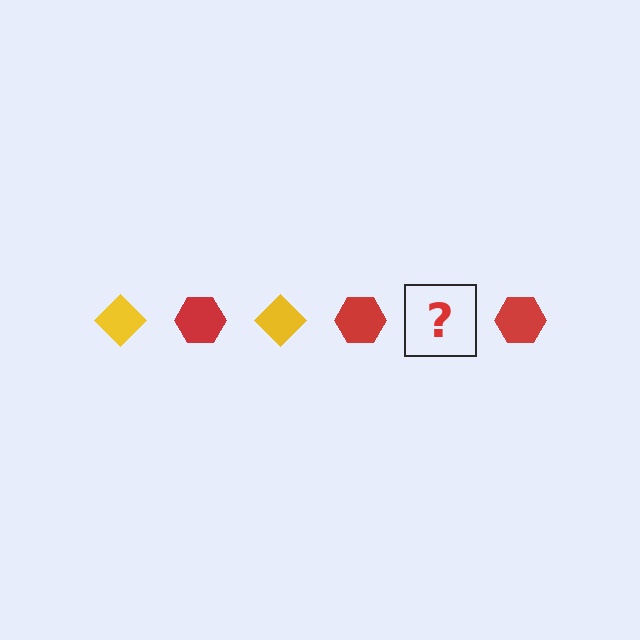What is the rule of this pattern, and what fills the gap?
The rule is that the pattern alternates between yellow diamond and red hexagon. The gap should be filled with a yellow diamond.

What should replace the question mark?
The question mark should be replaced with a yellow diamond.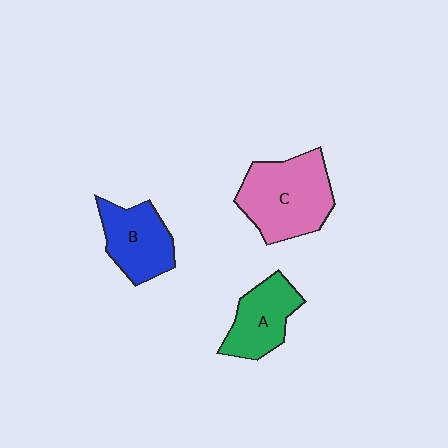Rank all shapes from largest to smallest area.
From largest to smallest: C (pink), B (blue), A (green).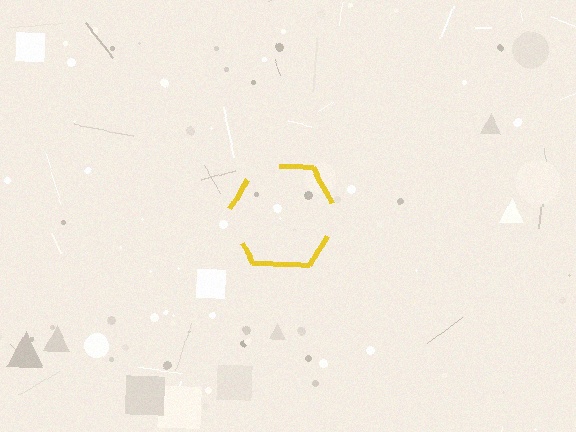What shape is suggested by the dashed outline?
The dashed outline suggests a hexagon.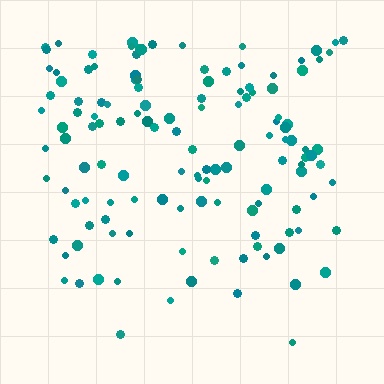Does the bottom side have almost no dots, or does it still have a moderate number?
Still a moderate number, just noticeably fewer than the top.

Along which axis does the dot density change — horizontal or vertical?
Vertical.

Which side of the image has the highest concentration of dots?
The top.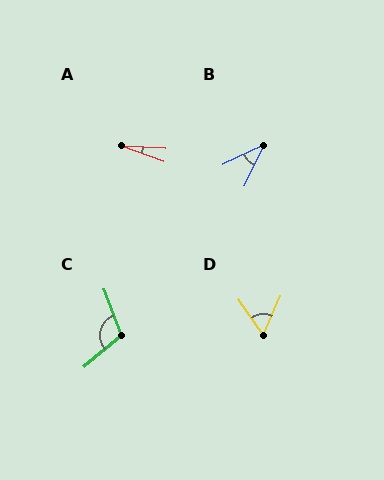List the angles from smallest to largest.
A (17°), B (39°), D (58°), C (109°).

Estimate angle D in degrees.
Approximately 58 degrees.